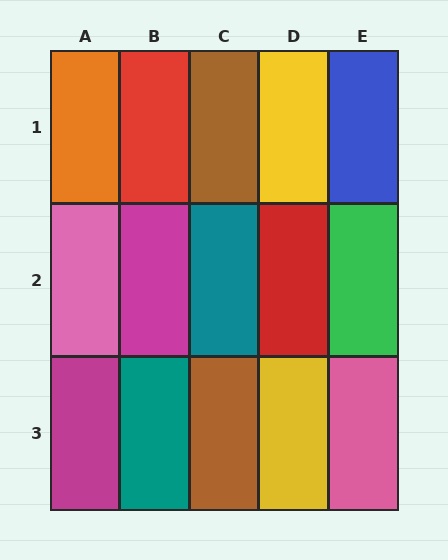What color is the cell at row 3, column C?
Brown.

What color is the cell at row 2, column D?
Red.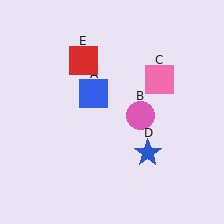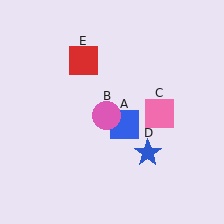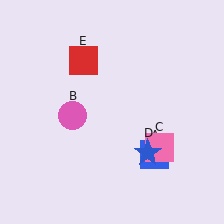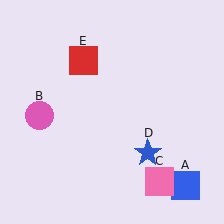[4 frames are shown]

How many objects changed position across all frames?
3 objects changed position: blue square (object A), pink circle (object B), pink square (object C).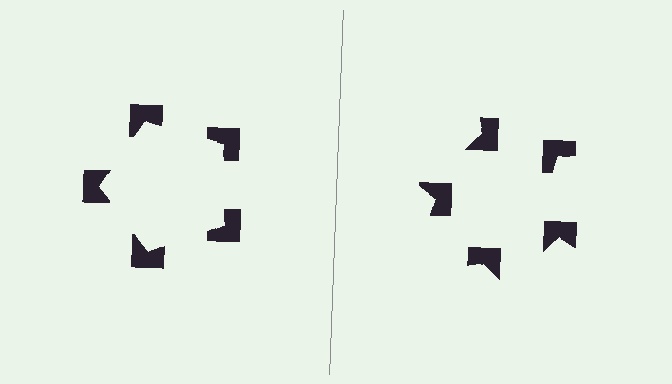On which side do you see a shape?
An illusory pentagon appears on the left side. On the right side the wedge cuts are rotated, so no coherent shape forms.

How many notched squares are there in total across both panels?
10 — 5 on each side.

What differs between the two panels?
The notched squares are positioned identically on both sides; only the wedge orientations differ. On the left they align to a pentagon; on the right they are misaligned.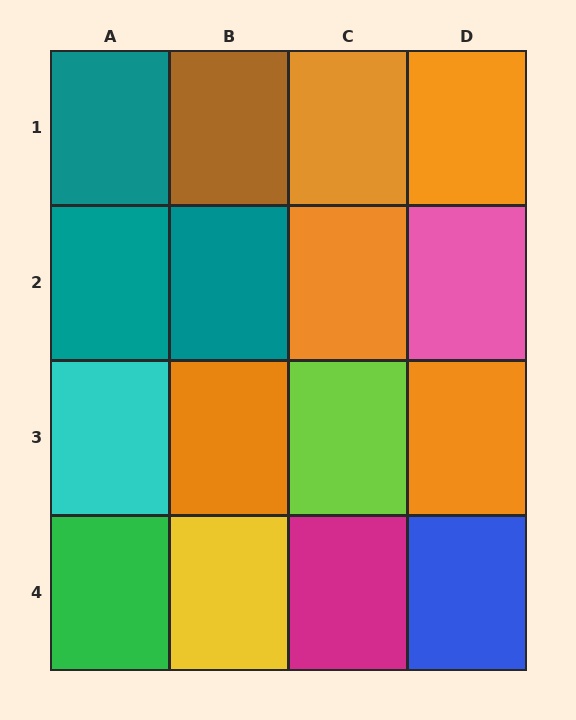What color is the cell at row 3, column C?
Lime.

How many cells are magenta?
1 cell is magenta.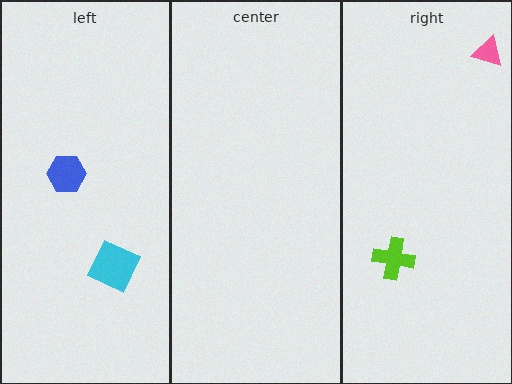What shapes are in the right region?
The pink triangle, the lime cross.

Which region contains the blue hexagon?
The left region.